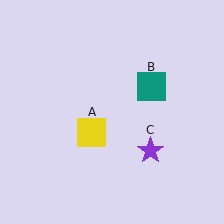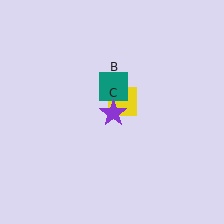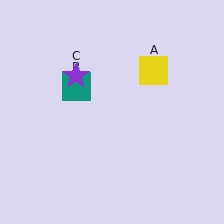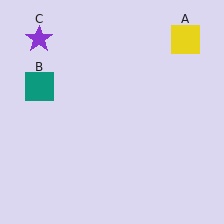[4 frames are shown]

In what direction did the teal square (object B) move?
The teal square (object B) moved left.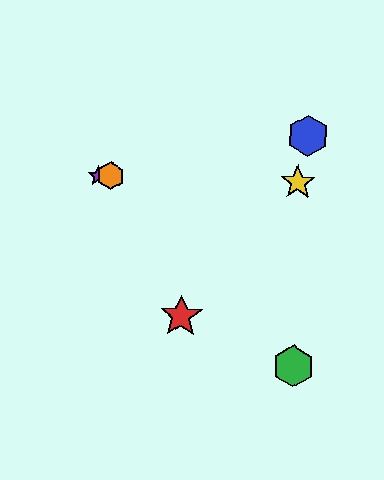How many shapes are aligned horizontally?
3 shapes (the yellow star, the purple star, the orange hexagon) are aligned horizontally.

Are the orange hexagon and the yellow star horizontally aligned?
Yes, both are at y≈176.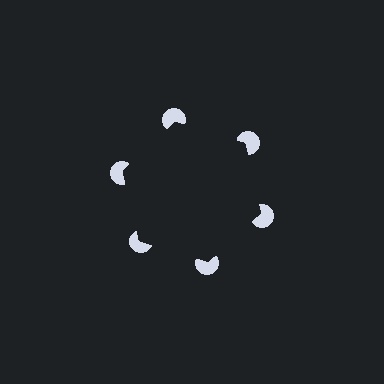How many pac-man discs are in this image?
There are 6 — one at each vertex of the illusory hexagon.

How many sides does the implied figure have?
6 sides.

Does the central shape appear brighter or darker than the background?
It typically appears slightly darker than the background, even though no actual brightness change is drawn.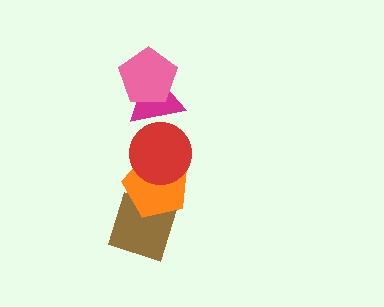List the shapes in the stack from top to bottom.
From top to bottom: the pink pentagon, the magenta triangle, the red circle, the orange pentagon, the brown diamond.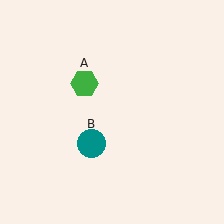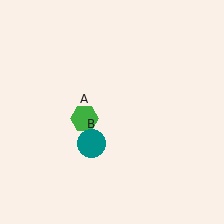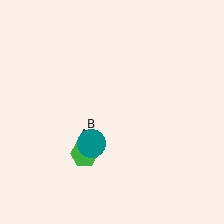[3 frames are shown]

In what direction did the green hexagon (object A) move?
The green hexagon (object A) moved down.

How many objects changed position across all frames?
1 object changed position: green hexagon (object A).